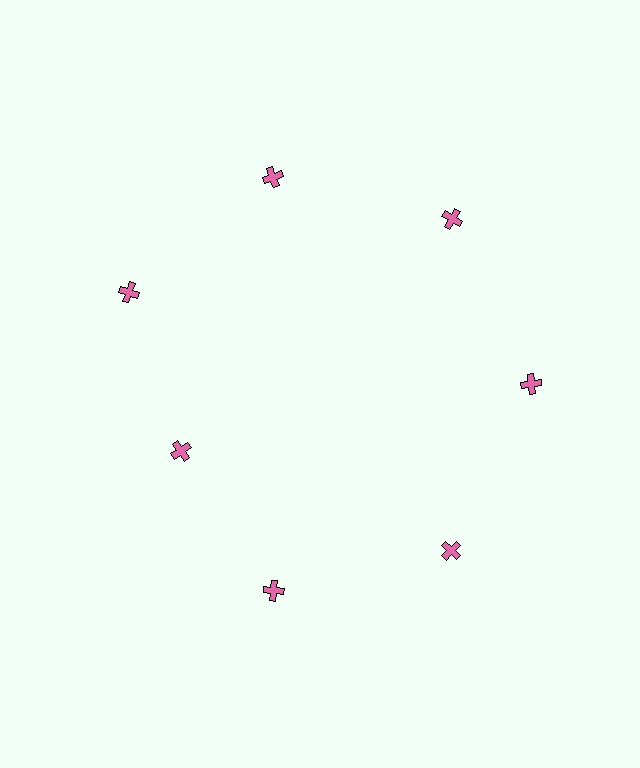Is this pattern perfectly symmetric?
No. The 7 pink crosses are arranged in a ring, but one element near the 8 o'clock position is pulled inward toward the center, breaking the 7-fold rotational symmetry.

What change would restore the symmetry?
The symmetry would be restored by moving it outward, back onto the ring so that all 7 crosses sit at equal angles and equal distance from the center.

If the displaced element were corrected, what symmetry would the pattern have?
It would have 7-fold rotational symmetry — the pattern would map onto itself every 51 degrees.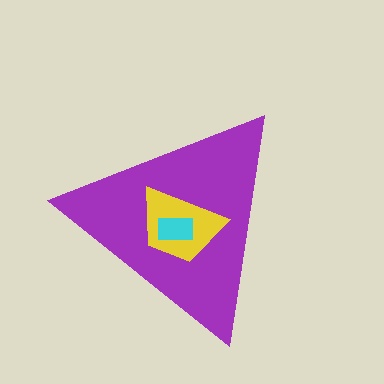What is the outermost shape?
The purple triangle.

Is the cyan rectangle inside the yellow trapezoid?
Yes.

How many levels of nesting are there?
3.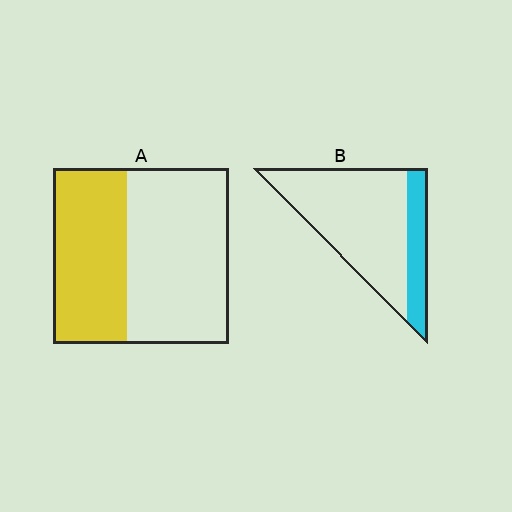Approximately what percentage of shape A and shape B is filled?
A is approximately 40% and B is approximately 25%.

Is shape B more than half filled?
No.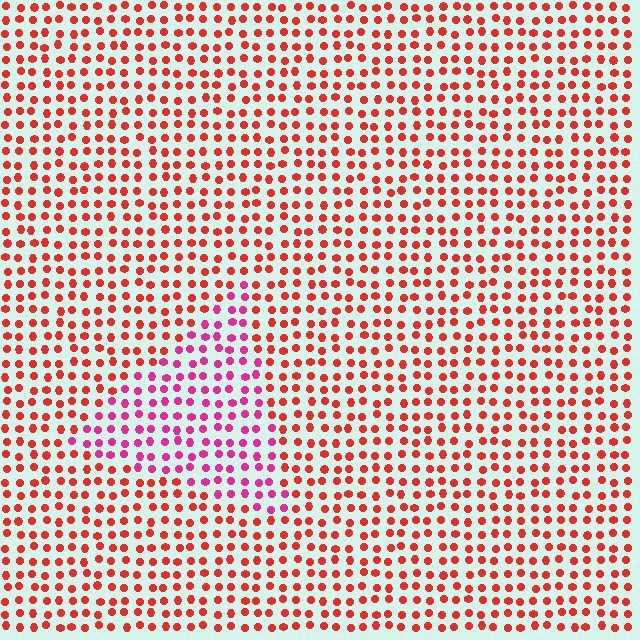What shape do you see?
I see a triangle.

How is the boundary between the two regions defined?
The boundary is defined purely by a slight shift in hue (about 39 degrees). Spacing, size, and orientation are identical on both sides.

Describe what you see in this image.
The image is filled with small red elements in a uniform arrangement. A triangle-shaped region is visible where the elements are tinted to a slightly different hue, forming a subtle color boundary.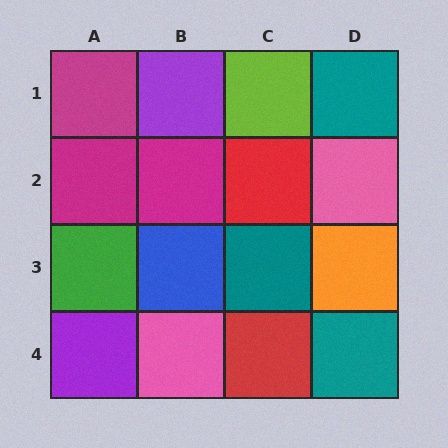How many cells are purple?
2 cells are purple.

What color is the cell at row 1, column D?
Teal.